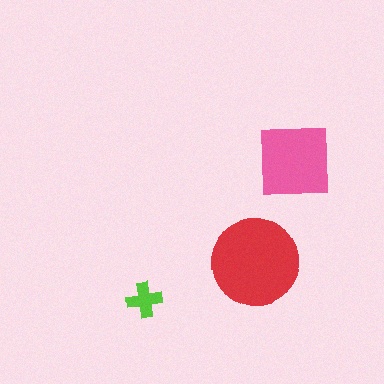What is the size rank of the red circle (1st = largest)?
1st.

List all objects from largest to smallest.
The red circle, the pink square, the lime cross.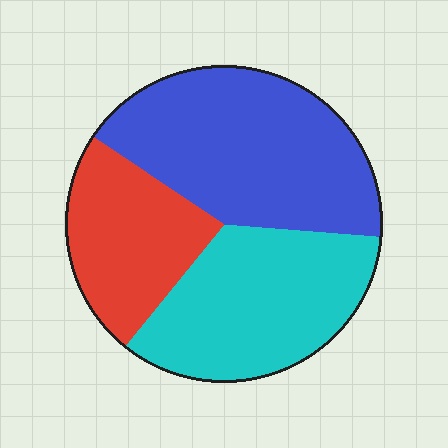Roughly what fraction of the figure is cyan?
Cyan covers 34% of the figure.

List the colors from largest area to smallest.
From largest to smallest: blue, cyan, red.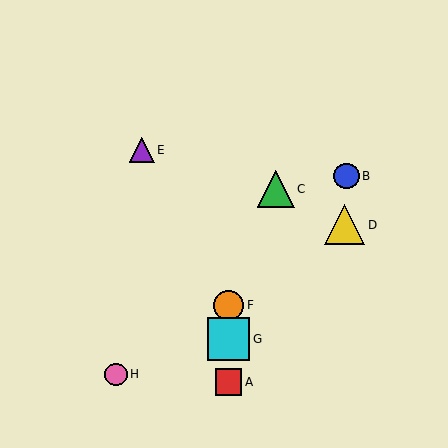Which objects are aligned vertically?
Objects A, F, G are aligned vertically.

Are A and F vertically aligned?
Yes, both are at x≈229.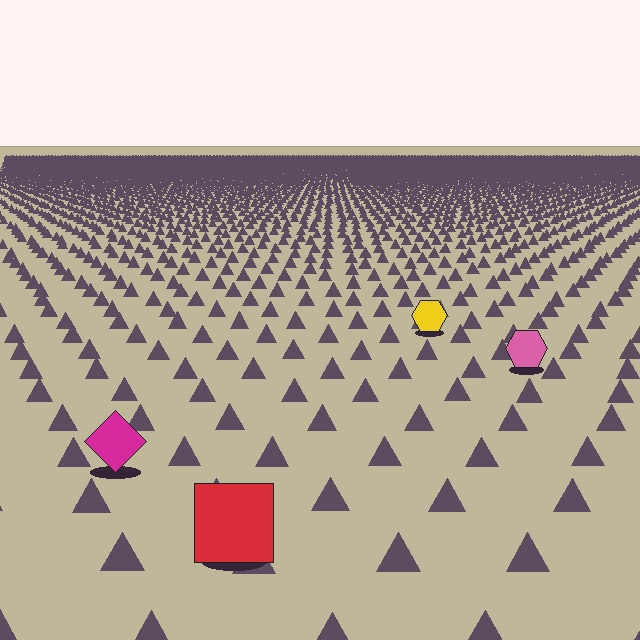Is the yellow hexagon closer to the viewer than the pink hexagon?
No. The pink hexagon is closer — you can tell from the texture gradient: the ground texture is coarser near it.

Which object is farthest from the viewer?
The yellow hexagon is farthest from the viewer. It appears smaller and the ground texture around it is denser.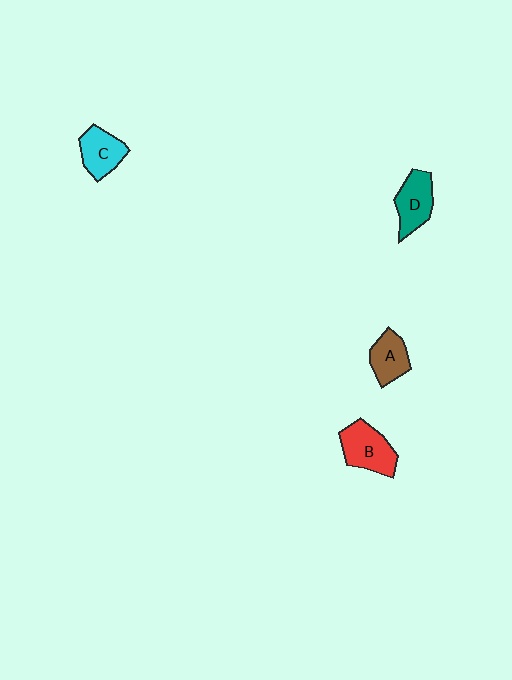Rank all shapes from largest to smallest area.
From largest to smallest: B (red), D (teal), C (cyan), A (brown).